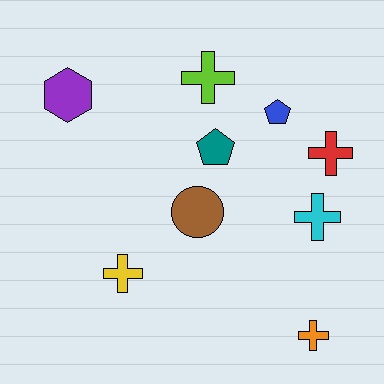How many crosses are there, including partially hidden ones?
There are 5 crosses.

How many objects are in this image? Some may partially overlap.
There are 9 objects.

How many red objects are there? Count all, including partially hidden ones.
There is 1 red object.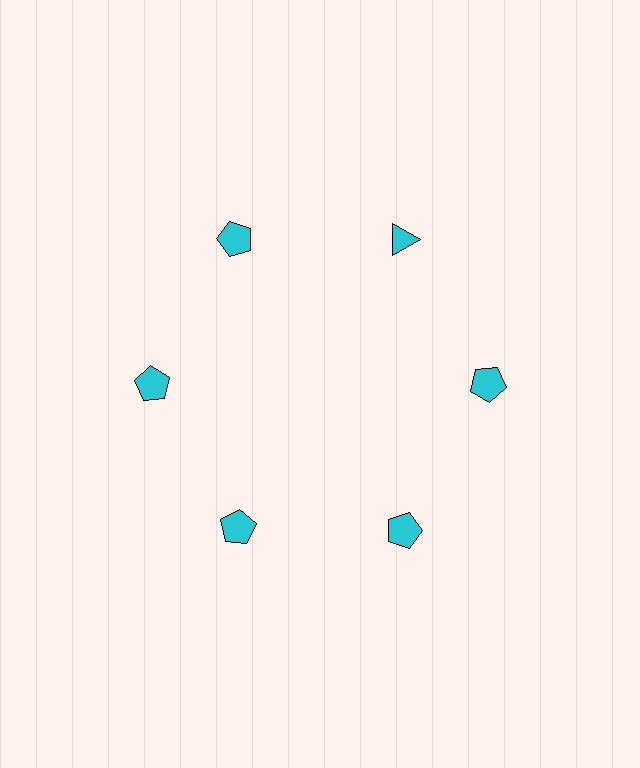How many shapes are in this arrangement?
There are 6 shapes arranged in a ring pattern.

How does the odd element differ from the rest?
It has a different shape: triangle instead of pentagon.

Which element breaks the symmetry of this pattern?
The cyan triangle at roughly the 1 o'clock position breaks the symmetry. All other shapes are cyan pentagons.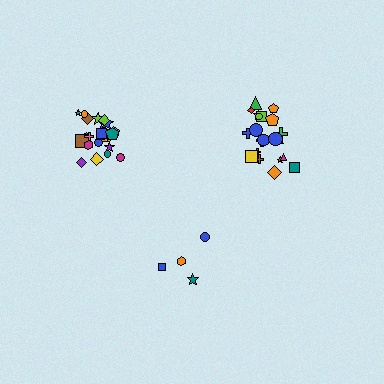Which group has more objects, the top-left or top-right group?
The top-left group.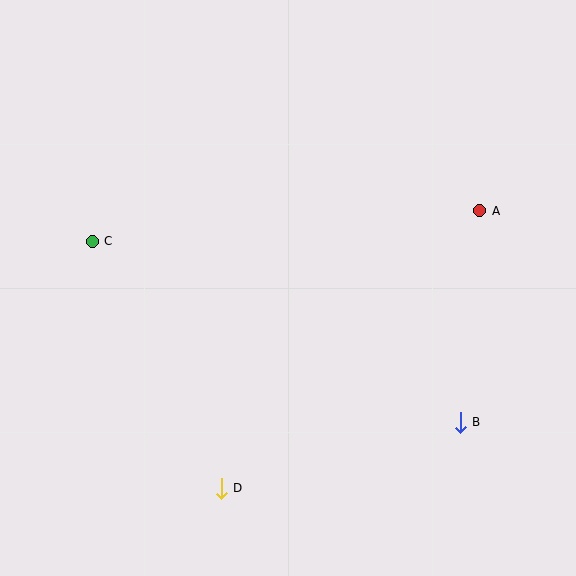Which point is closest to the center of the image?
Point C at (92, 241) is closest to the center.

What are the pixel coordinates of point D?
Point D is at (221, 488).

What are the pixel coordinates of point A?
Point A is at (480, 211).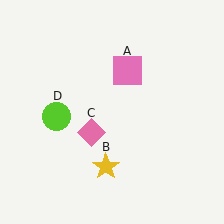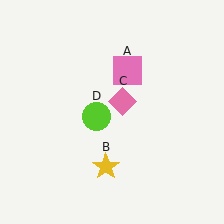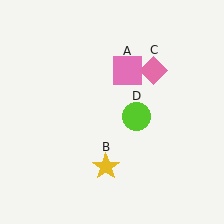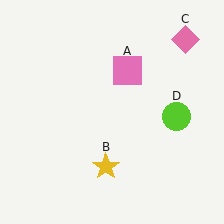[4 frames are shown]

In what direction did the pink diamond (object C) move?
The pink diamond (object C) moved up and to the right.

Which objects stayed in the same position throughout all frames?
Pink square (object A) and yellow star (object B) remained stationary.